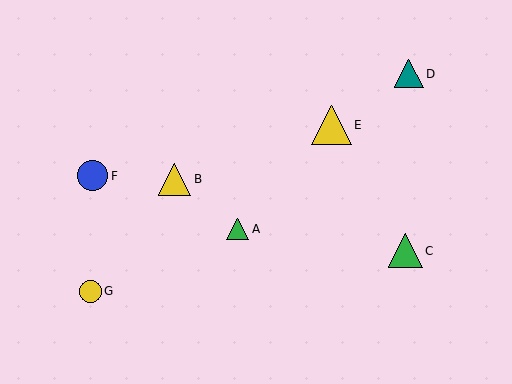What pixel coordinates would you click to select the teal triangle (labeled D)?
Click at (409, 74) to select the teal triangle D.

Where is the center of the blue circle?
The center of the blue circle is at (93, 176).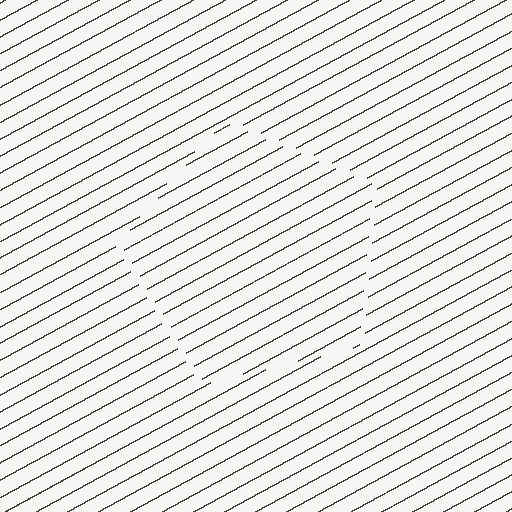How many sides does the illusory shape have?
5 sides — the line-ends trace a pentagon.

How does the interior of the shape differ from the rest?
The interior of the shape contains the same grating, shifted by half a period — the contour is defined by the phase discontinuity where line-ends from the inner and outer gratings abut.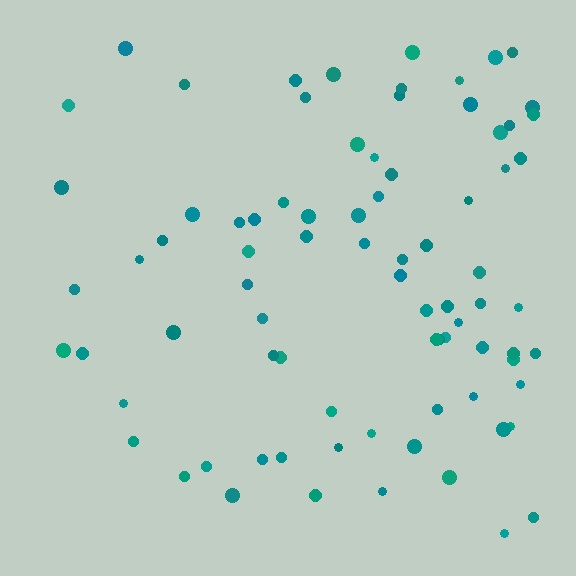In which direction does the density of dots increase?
From left to right, with the right side densest.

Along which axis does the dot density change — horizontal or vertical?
Horizontal.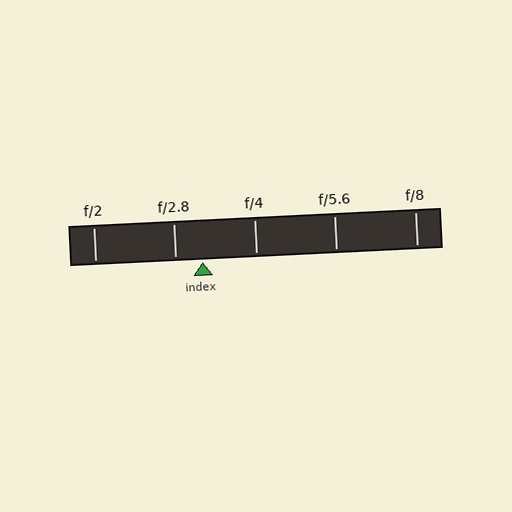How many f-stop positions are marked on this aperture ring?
There are 5 f-stop positions marked.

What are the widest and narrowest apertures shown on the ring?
The widest aperture shown is f/2 and the narrowest is f/8.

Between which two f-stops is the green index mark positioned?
The index mark is between f/2.8 and f/4.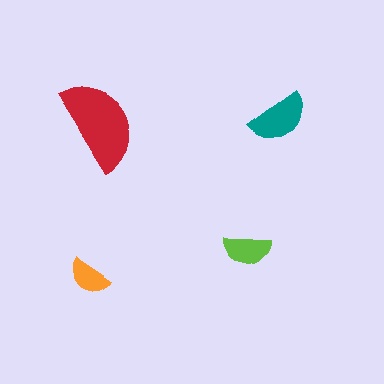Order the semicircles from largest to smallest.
the red one, the teal one, the lime one, the orange one.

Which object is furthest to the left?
The orange semicircle is leftmost.